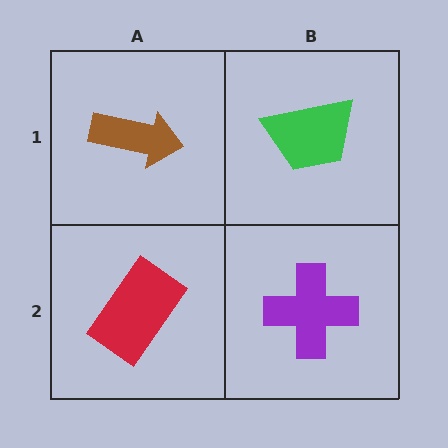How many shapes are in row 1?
2 shapes.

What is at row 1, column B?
A green trapezoid.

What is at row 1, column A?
A brown arrow.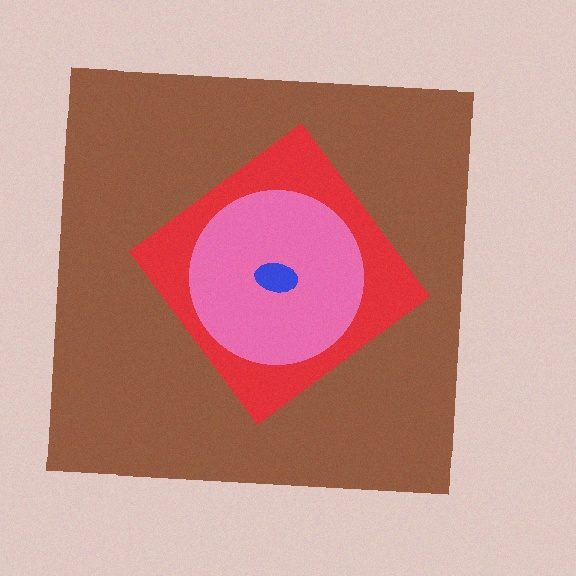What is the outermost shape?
The brown square.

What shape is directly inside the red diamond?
The pink circle.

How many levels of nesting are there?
4.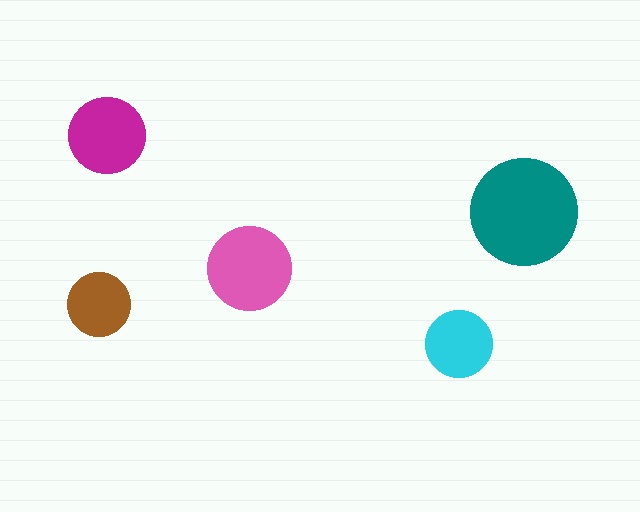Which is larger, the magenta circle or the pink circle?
The pink one.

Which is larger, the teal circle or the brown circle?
The teal one.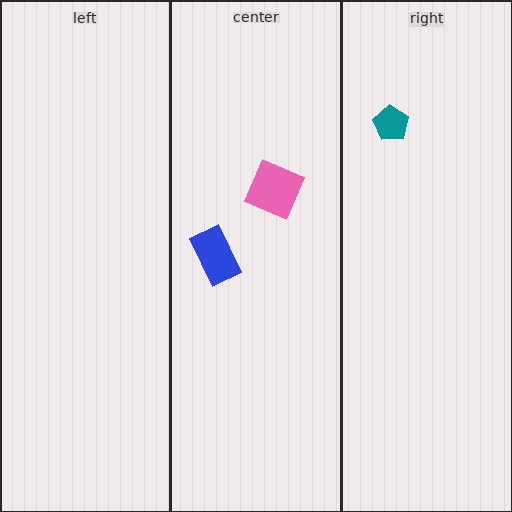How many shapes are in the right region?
1.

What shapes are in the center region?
The blue rectangle, the pink square.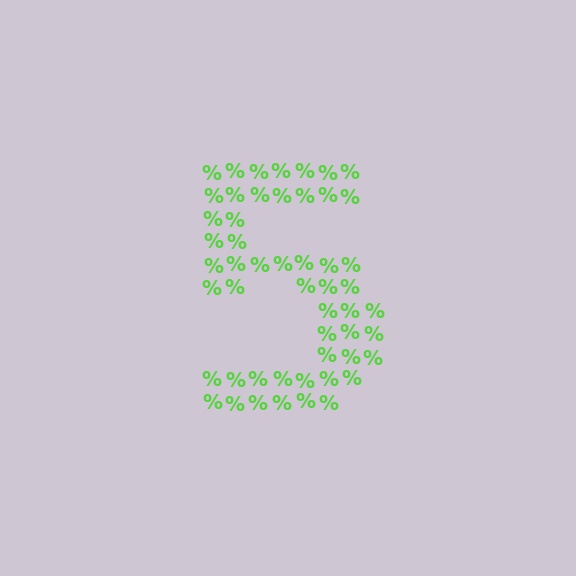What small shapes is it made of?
It is made of small percent signs.